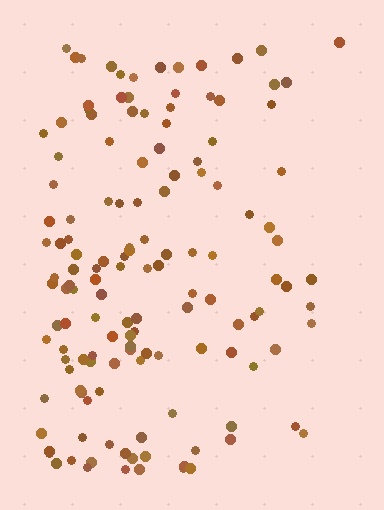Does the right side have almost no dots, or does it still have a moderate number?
Still a moderate number, just noticeably fewer than the left.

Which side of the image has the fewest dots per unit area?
The right.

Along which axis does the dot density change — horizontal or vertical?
Horizontal.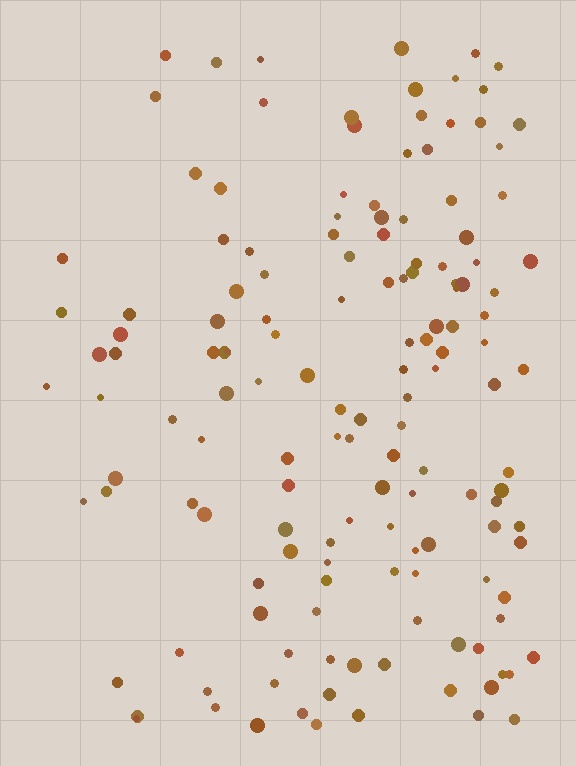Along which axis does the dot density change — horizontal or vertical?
Horizontal.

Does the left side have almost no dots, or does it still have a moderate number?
Still a moderate number, just noticeably fewer than the right.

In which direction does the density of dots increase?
From left to right, with the right side densest.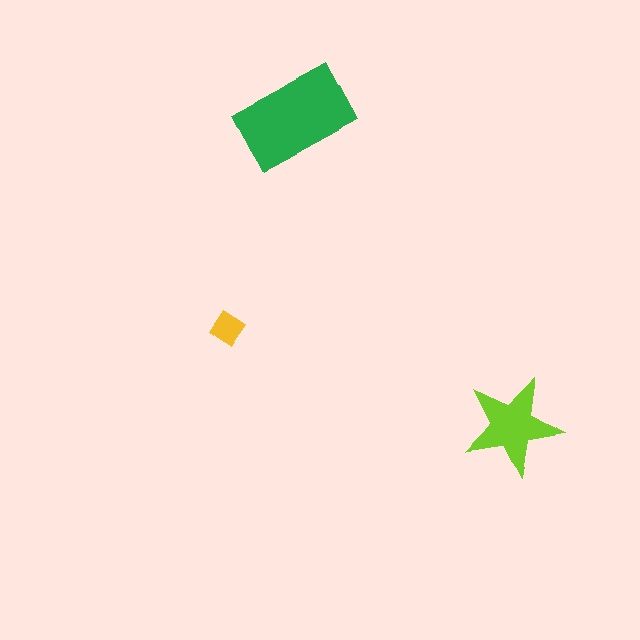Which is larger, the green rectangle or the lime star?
The green rectangle.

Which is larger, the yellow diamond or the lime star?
The lime star.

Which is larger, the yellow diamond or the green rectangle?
The green rectangle.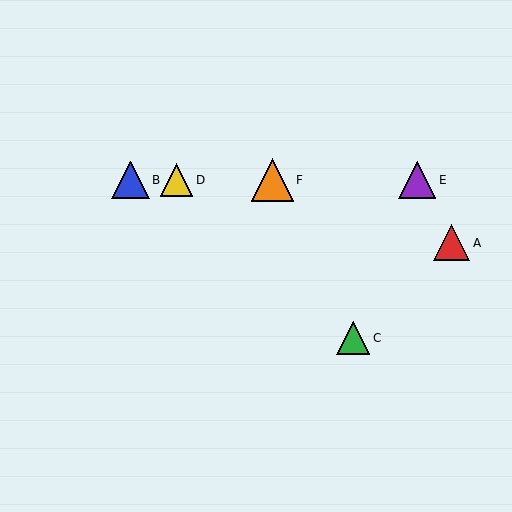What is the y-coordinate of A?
Object A is at y≈243.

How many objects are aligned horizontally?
4 objects (B, D, E, F) are aligned horizontally.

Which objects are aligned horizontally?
Objects B, D, E, F are aligned horizontally.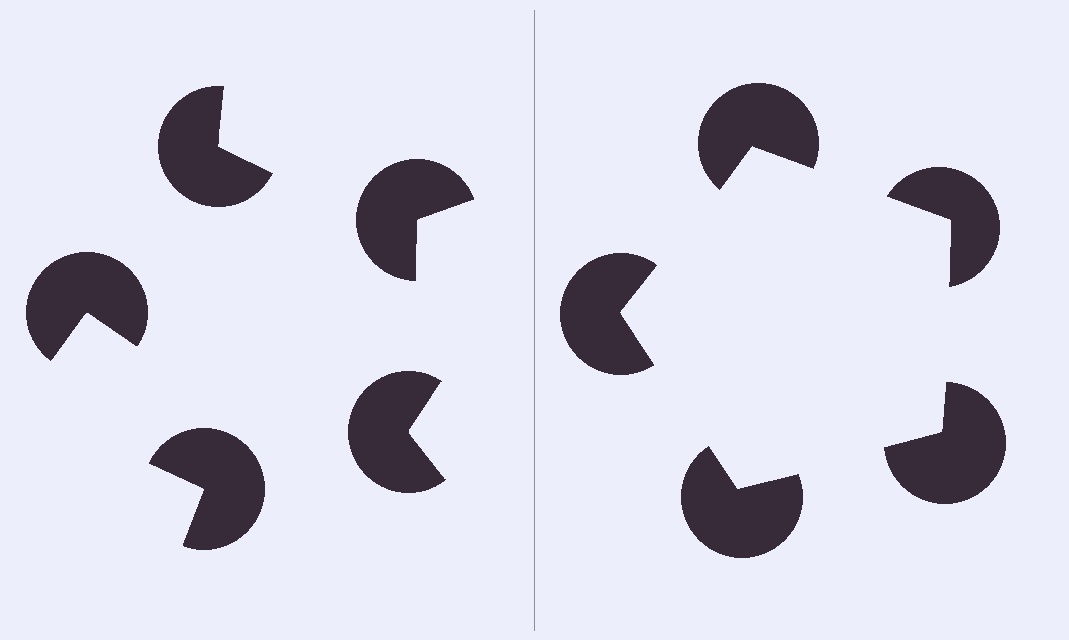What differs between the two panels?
The pac-man discs are positioned identically on both sides; only the wedge orientations differ. On the right they align to a pentagon; on the left they are misaligned.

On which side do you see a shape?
An illusory pentagon appears on the right side. On the left side the wedge cuts are rotated, so no coherent shape forms.